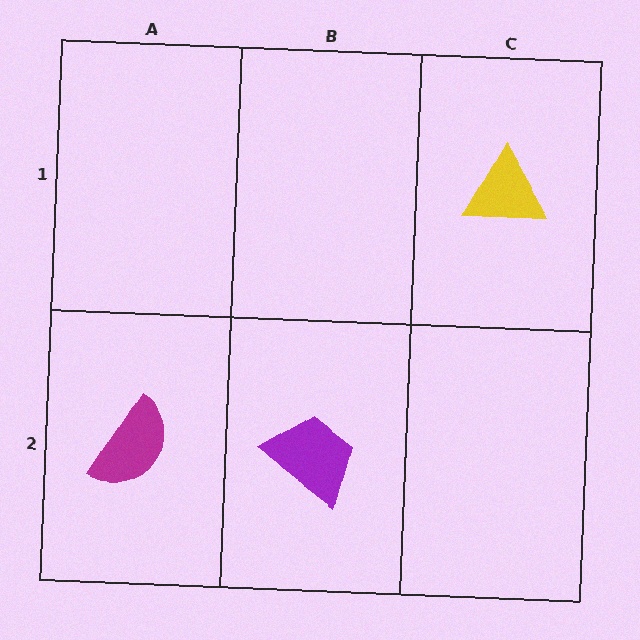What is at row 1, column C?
A yellow triangle.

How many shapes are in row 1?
1 shape.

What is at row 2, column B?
A purple trapezoid.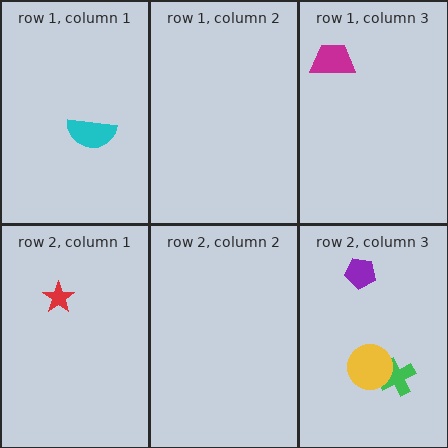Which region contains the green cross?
The row 2, column 3 region.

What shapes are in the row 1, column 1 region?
The cyan semicircle.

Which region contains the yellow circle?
The row 2, column 3 region.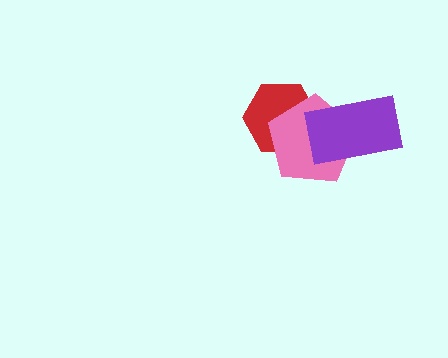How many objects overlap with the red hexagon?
2 objects overlap with the red hexagon.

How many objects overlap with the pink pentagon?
2 objects overlap with the pink pentagon.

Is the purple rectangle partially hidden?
No, no other shape covers it.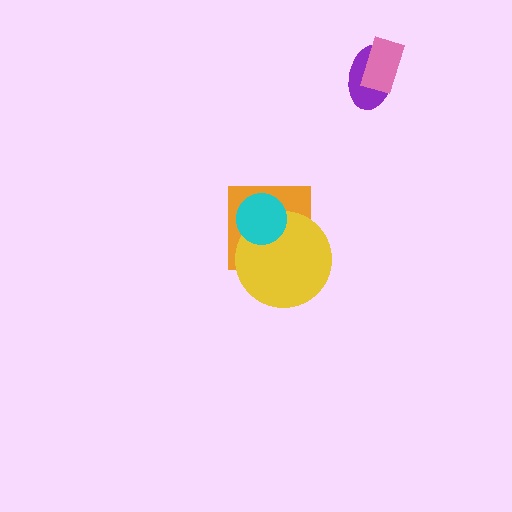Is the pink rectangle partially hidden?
No, no other shape covers it.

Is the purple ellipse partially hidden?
Yes, it is partially covered by another shape.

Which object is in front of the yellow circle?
The cyan circle is in front of the yellow circle.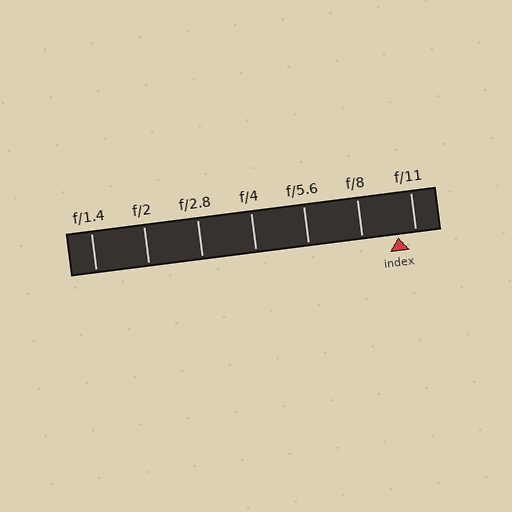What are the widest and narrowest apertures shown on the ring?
The widest aperture shown is f/1.4 and the narrowest is f/11.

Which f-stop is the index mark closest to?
The index mark is closest to f/11.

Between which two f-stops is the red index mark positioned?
The index mark is between f/8 and f/11.